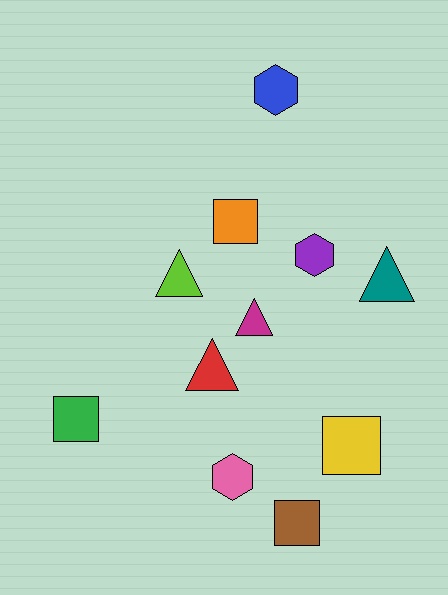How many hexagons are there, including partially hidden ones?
There are 3 hexagons.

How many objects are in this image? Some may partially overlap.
There are 11 objects.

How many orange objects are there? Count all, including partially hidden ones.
There is 1 orange object.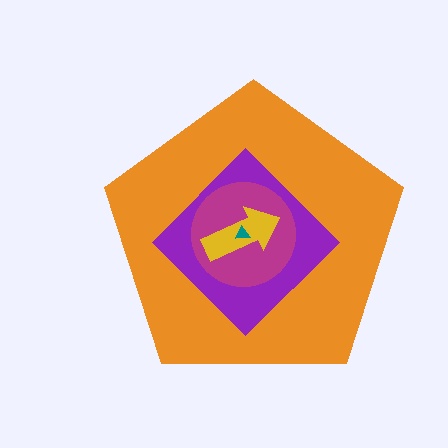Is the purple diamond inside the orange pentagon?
Yes.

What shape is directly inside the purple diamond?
The magenta circle.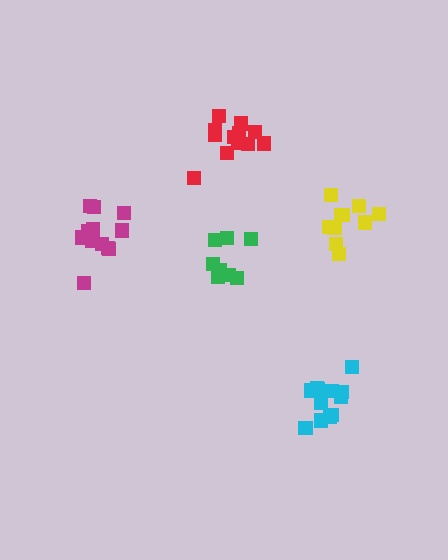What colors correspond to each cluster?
The clusters are colored: red, green, cyan, yellow, magenta.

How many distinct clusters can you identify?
There are 5 distinct clusters.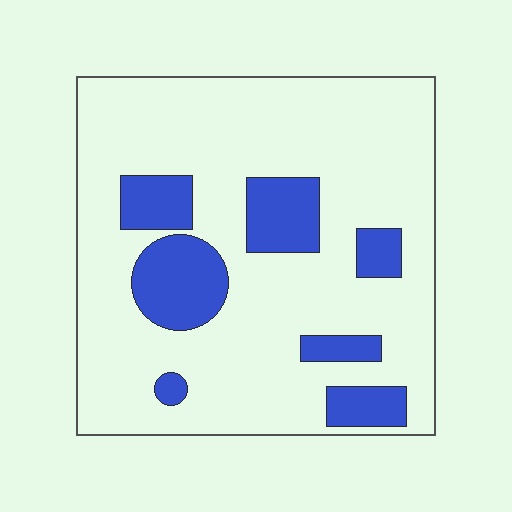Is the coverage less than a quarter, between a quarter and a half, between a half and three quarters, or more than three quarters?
Less than a quarter.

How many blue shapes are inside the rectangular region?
7.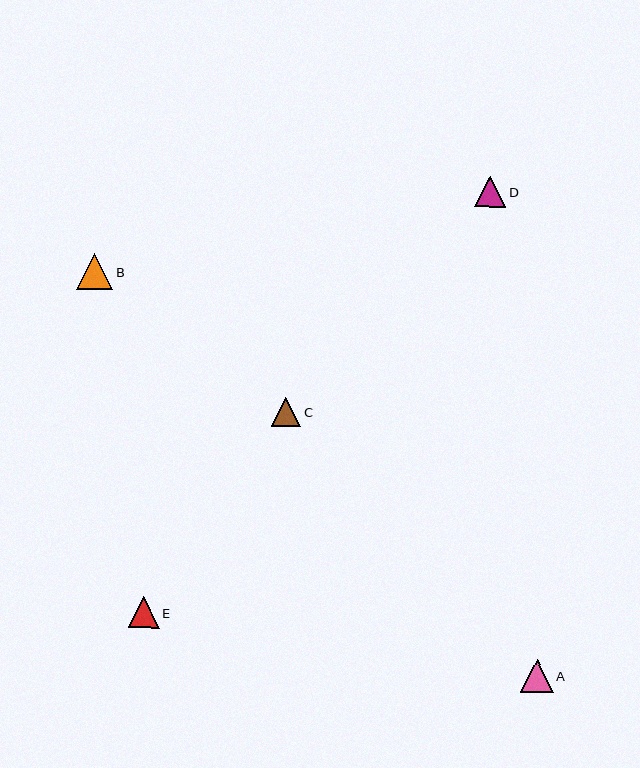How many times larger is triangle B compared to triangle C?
Triangle B is approximately 1.2 times the size of triangle C.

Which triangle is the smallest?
Triangle C is the smallest with a size of approximately 30 pixels.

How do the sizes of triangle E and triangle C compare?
Triangle E and triangle C are approximately the same size.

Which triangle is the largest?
Triangle B is the largest with a size of approximately 36 pixels.